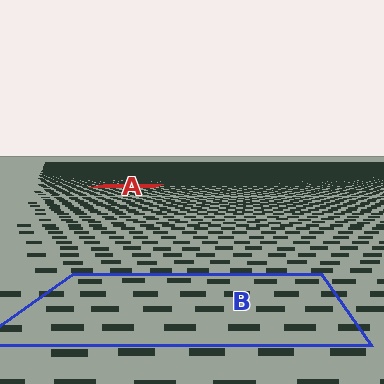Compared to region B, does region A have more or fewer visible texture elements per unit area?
Region A has more texture elements per unit area — they are packed more densely because it is farther away.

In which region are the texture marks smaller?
The texture marks are smaller in region A, because it is farther away.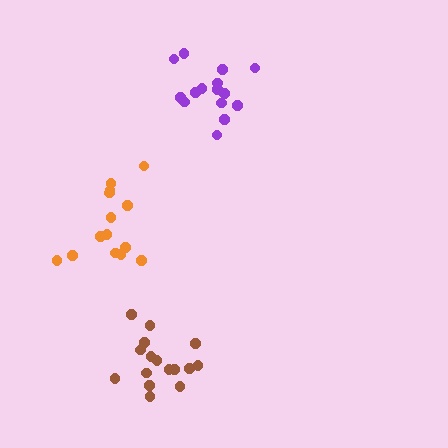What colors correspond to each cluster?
The clusters are colored: purple, brown, orange.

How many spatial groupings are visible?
There are 3 spatial groupings.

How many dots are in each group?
Group 1: 15 dots, Group 2: 16 dots, Group 3: 14 dots (45 total).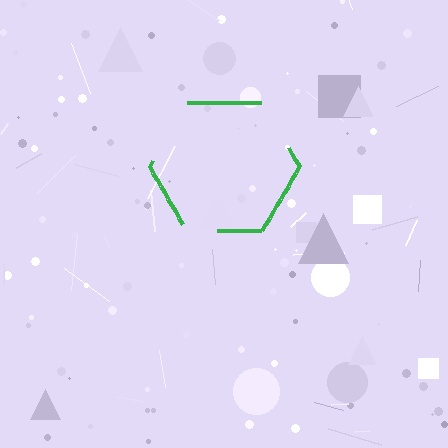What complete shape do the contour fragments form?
The contour fragments form a hexagon.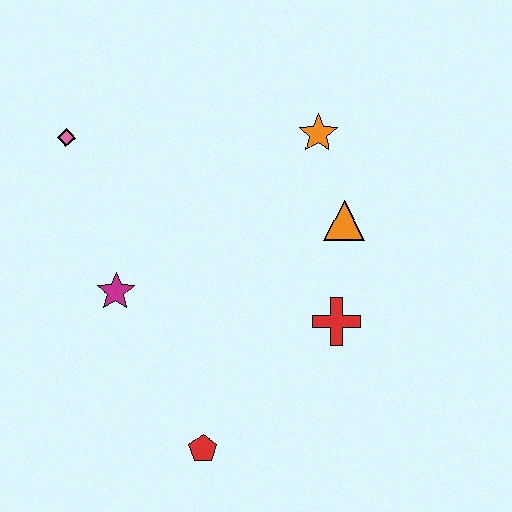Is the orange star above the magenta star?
Yes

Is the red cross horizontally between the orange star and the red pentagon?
No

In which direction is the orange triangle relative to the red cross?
The orange triangle is above the red cross.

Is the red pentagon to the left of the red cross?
Yes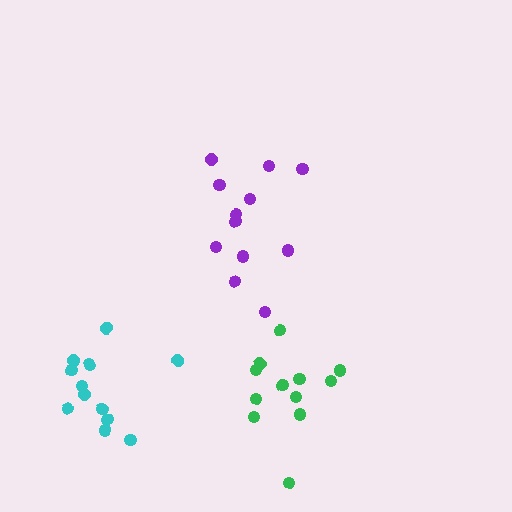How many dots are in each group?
Group 1: 12 dots, Group 2: 12 dots, Group 3: 12 dots (36 total).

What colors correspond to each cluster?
The clusters are colored: green, purple, cyan.